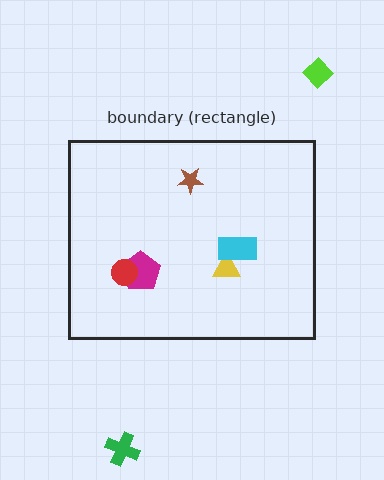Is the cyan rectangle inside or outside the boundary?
Inside.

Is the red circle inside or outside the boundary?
Inside.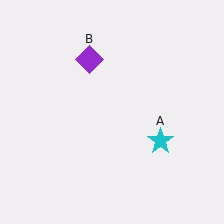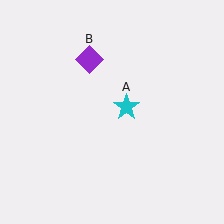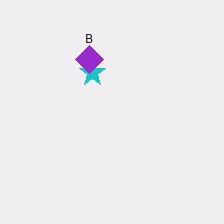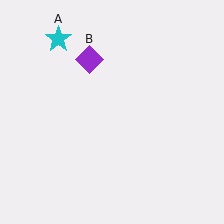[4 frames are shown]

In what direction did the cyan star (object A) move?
The cyan star (object A) moved up and to the left.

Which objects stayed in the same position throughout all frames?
Purple diamond (object B) remained stationary.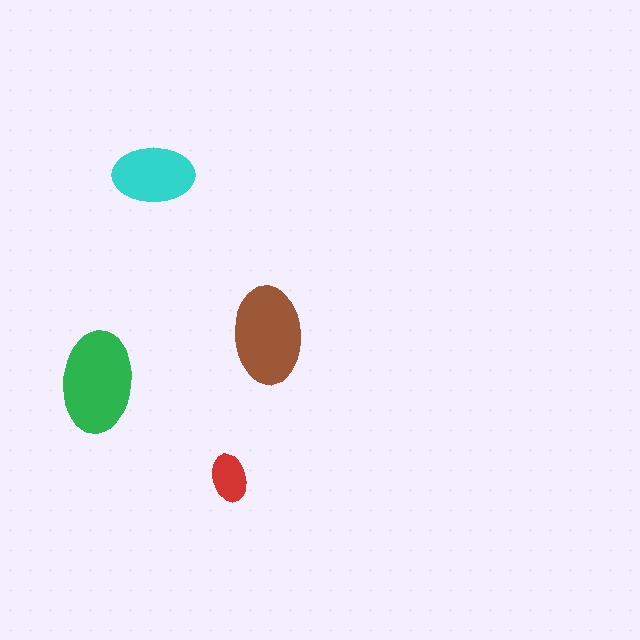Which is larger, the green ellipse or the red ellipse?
The green one.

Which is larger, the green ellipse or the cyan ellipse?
The green one.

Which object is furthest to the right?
The brown ellipse is rightmost.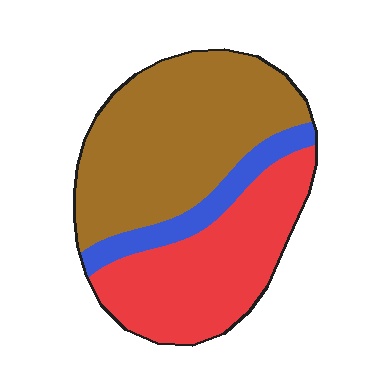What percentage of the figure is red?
Red covers around 35% of the figure.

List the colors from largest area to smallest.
From largest to smallest: brown, red, blue.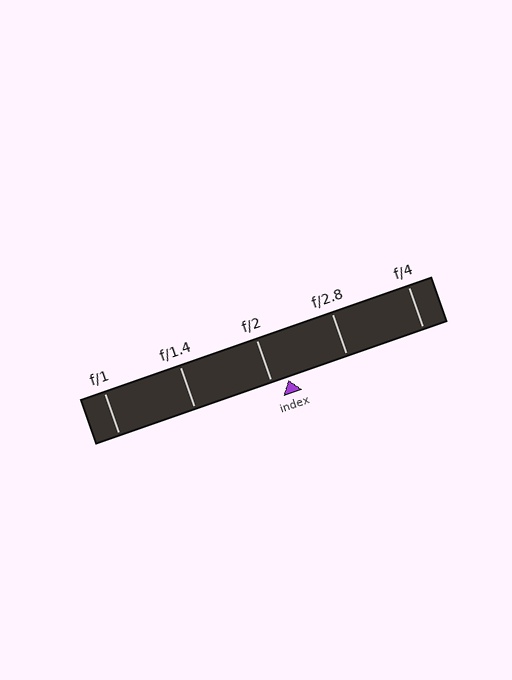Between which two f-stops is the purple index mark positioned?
The index mark is between f/2 and f/2.8.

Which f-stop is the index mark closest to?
The index mark is closest to f/2.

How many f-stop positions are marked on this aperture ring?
There are 5 f-stop positions marked.